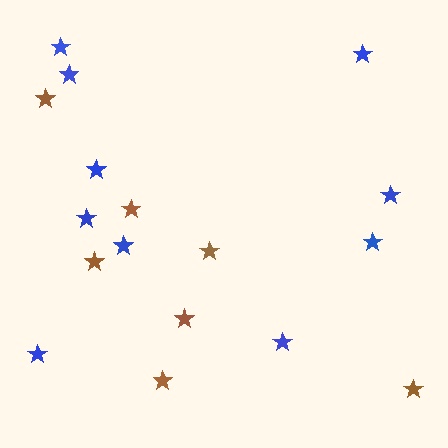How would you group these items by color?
There are 2 groups: one group of blue stars (10) and one group of brown stars (7).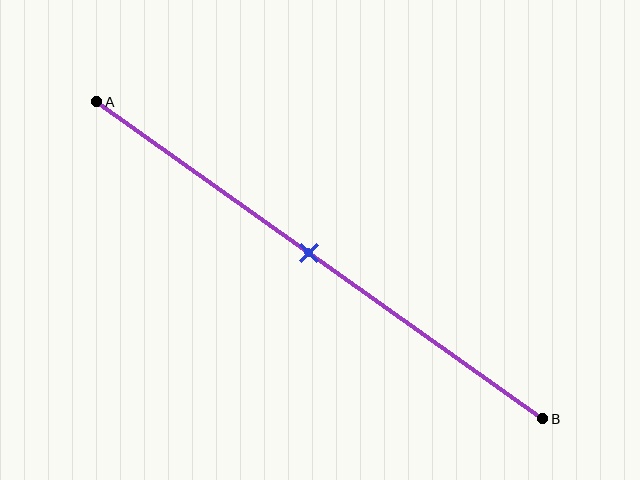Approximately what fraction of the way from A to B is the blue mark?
The blue mark is approximately 50% of the way from A to B.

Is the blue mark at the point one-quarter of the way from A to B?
No, the mark is at about 50% from A, not at the 25% one-quarter point.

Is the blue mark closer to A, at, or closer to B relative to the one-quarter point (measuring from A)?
The blue mark is closer to point B than the one-quarter point of segment AB.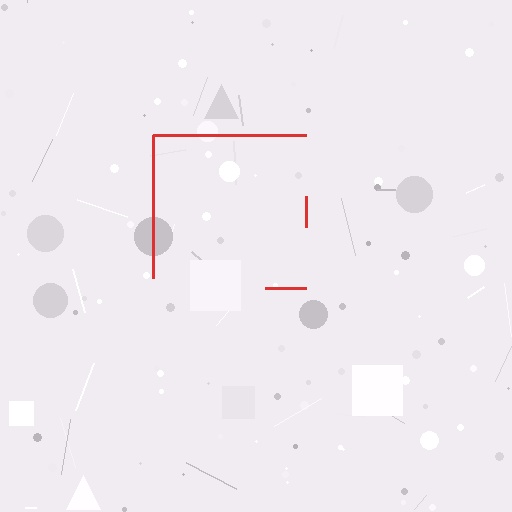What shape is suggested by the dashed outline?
The dashed outline suggests a square.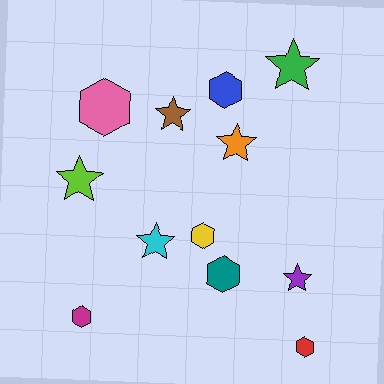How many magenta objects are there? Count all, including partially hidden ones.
There is 1 magenta object.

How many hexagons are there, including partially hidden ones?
There are 6 hexagons.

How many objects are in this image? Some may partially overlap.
There are 12 objects.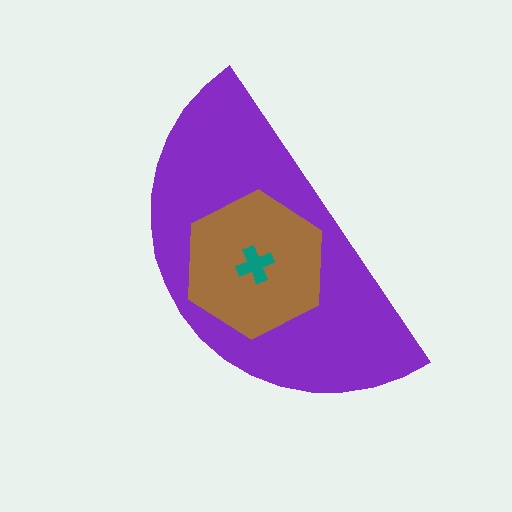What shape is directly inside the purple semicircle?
The brown hexagon.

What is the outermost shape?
The purple semicircle.